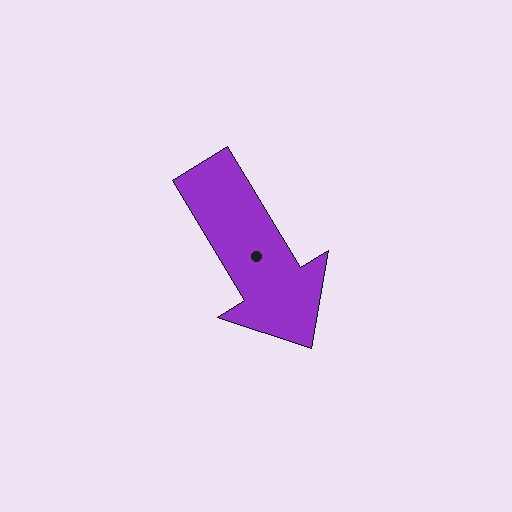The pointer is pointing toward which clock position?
Roughly 5 o'clock.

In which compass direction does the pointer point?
Southeast.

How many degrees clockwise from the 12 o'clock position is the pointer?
Approximately 149 degrees.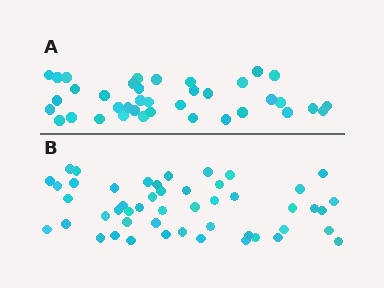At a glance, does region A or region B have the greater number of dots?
Region B (the bottom region) has more dots.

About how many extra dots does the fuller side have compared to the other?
Region B has roughly 12 or so more dots than region A.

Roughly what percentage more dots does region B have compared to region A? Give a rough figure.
About 30% more.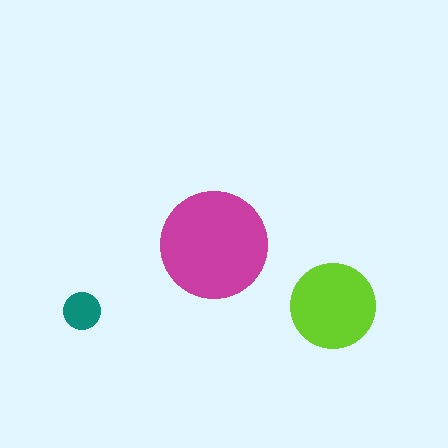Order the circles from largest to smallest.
the magenta one, the lime one, the teal one.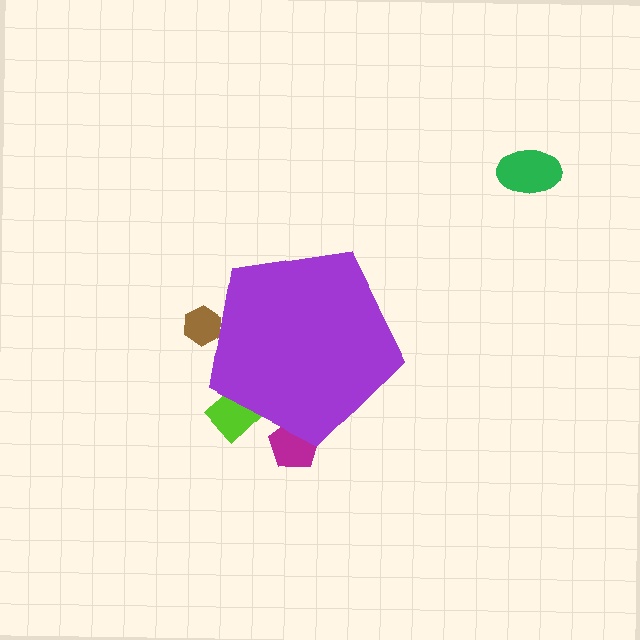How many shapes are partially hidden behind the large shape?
3 shapes are partially hidden.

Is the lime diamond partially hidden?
Yes, the lime diamond is partially hidden behind the purple pentagon.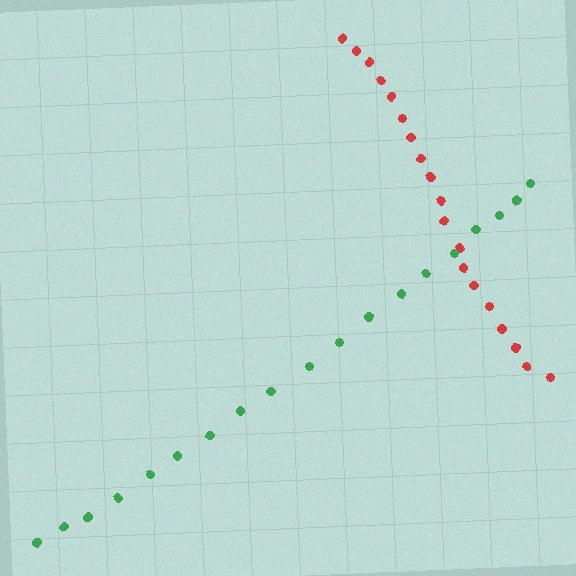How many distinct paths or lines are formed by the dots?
There are 2 distinct paths.